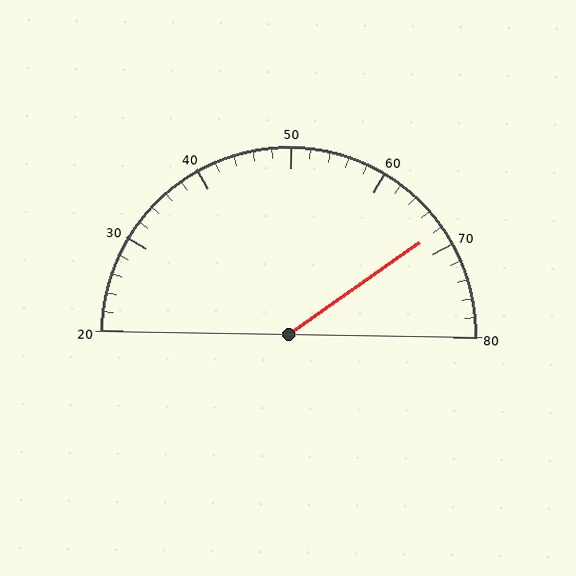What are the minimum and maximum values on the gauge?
The gauge ranges from 20 to 80.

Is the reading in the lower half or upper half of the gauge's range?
The reading is in the upper half of the range (20 to 80).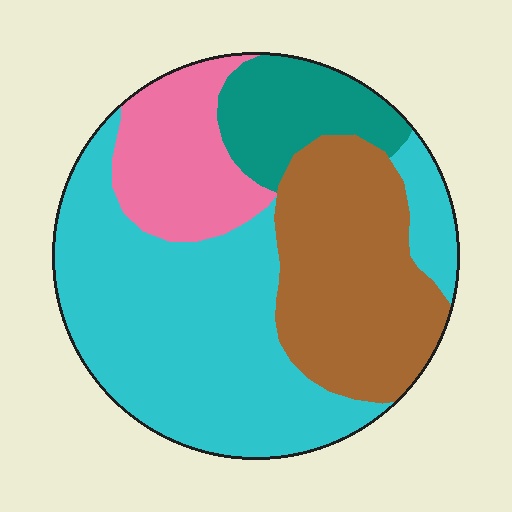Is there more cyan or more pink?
Cyan.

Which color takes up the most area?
Cyan, at roughly 45%.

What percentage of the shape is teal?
Teal takes up about one eighth (1/8) of the shape.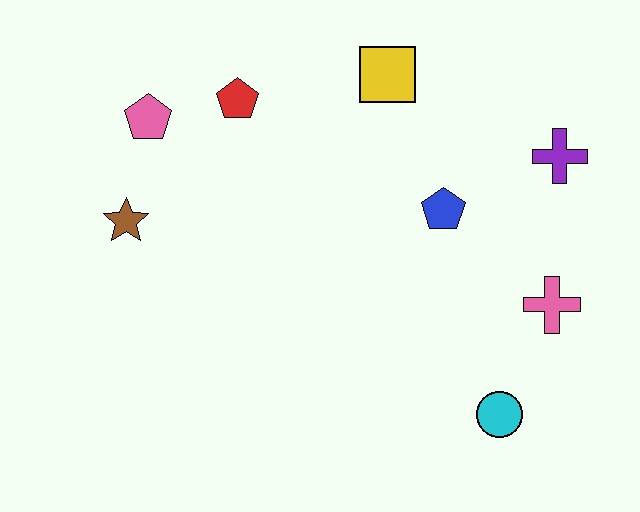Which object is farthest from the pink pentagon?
The cyan circle is farthest from the pink pentagon.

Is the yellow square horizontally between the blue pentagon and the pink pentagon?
Yes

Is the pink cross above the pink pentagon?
No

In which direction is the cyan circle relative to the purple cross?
The cyan circle is below the purple cross.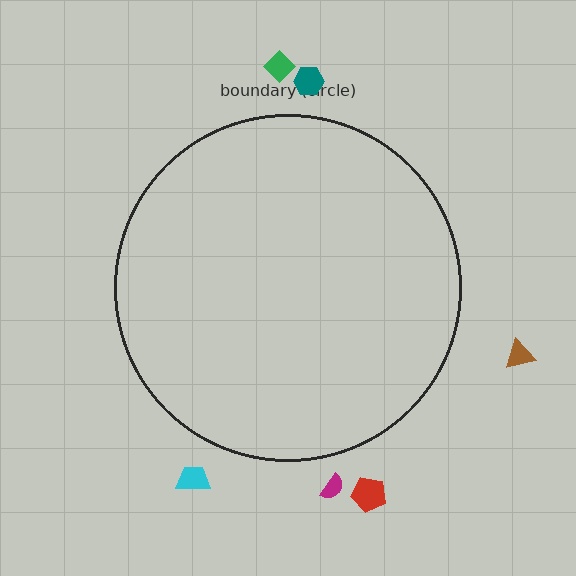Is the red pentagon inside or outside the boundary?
Outside.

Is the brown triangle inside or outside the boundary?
Outside.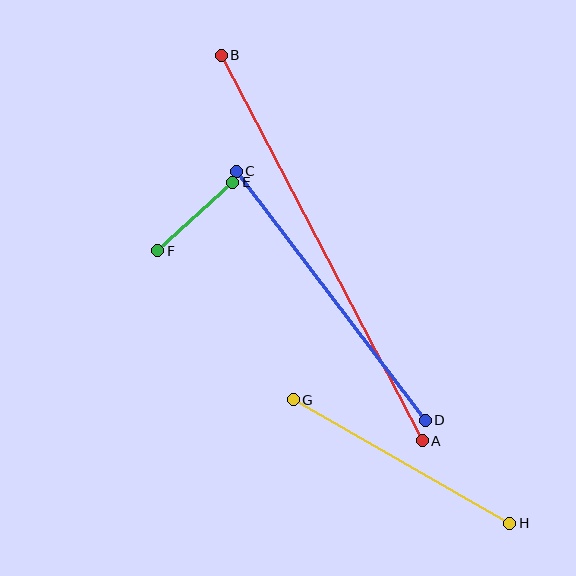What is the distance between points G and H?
The distance is approximately 249 pixels.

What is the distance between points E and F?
The distance is approximately 102 pixels.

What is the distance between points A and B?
The distance is approximately 435 pixels.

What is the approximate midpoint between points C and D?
The midpoint is at approximately (331, 296) pixels.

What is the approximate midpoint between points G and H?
The midpoint is at approximately (401, 462) pixels.